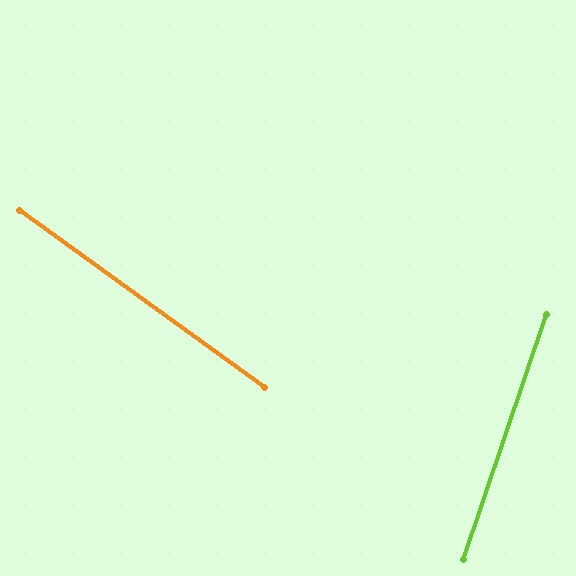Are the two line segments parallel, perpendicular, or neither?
Neither parallel nor perpendicular — they differ by about 73°.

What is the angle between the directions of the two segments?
Approximately 73 degrees.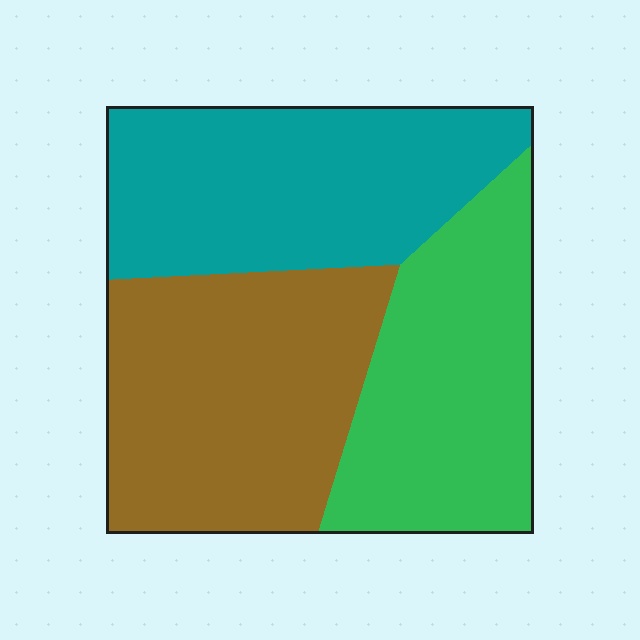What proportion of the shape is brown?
Brown covers 36% of the shape.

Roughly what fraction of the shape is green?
Green covers around 30% of the shape.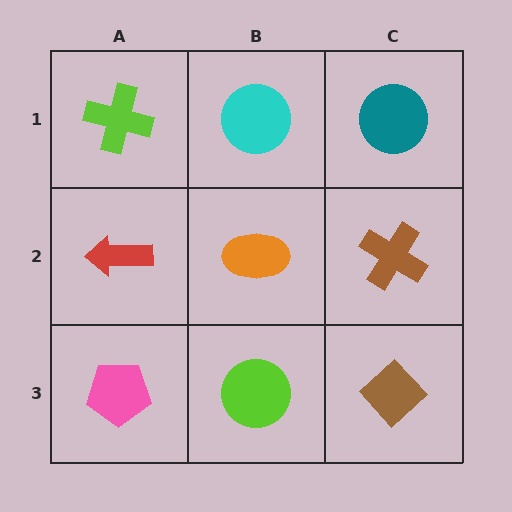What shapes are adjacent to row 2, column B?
A cyan circle (row 1, column B), a lime circle (row 3, column B), a red arrow (row 2, column A), a brown cross (row 2, column C).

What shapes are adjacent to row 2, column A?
A lime cross (row 1, column A), a pink pentagon (row 3, column A), an orange ellipse (row 2, column B).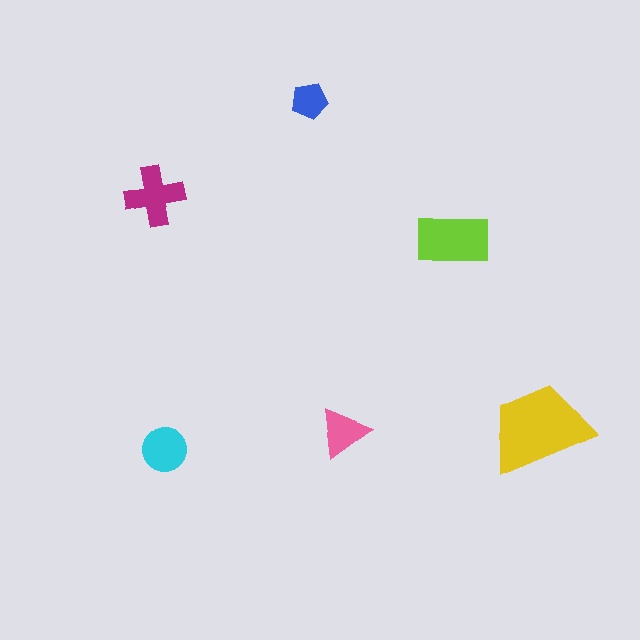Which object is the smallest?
The blue pentagon.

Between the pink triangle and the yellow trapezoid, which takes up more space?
The yellow trapezoid.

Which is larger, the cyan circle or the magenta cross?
The magenta cross.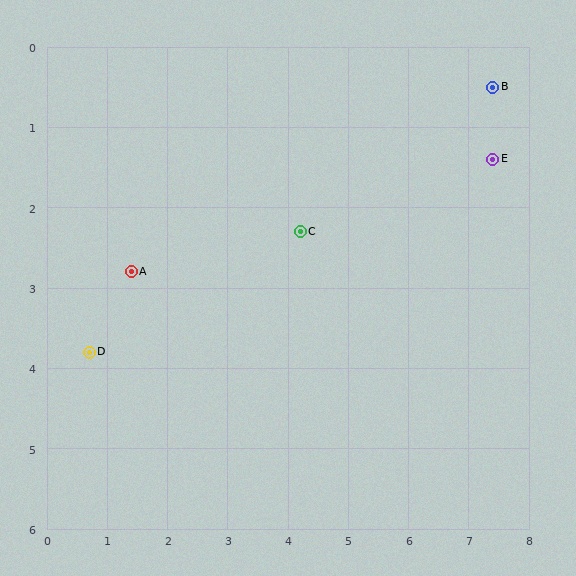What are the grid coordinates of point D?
Point D is at approximately (0.7, 3.8).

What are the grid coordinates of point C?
Point C is at approximately (4.2, 2.3).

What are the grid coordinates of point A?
Point A is at approximately (1.4, 2.8).